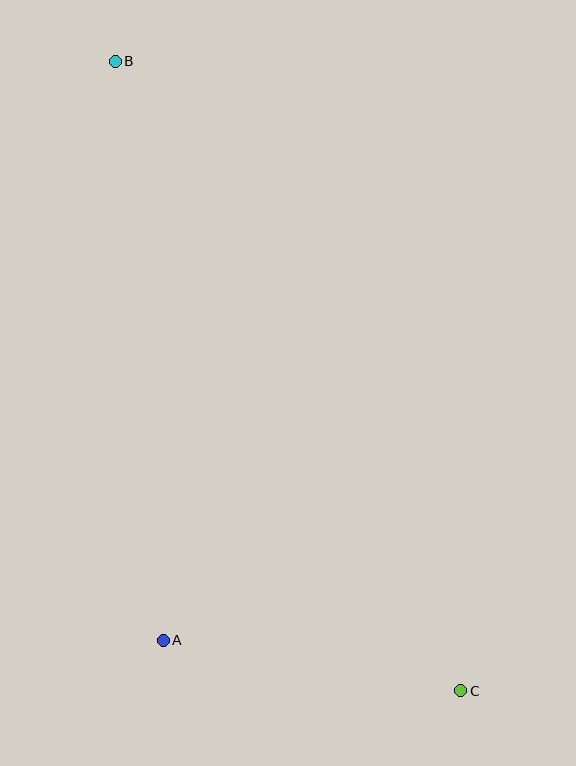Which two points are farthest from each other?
Points B and C are farthest from each other.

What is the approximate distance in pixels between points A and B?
The distance between A and B is approximately 581 pixels.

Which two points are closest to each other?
Points A and C are closest to each other.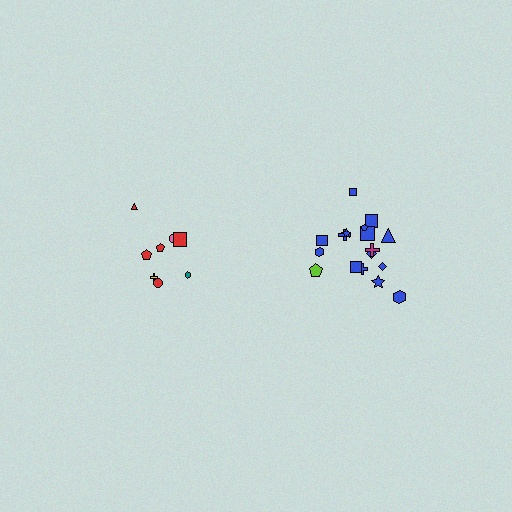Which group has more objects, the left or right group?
The right group.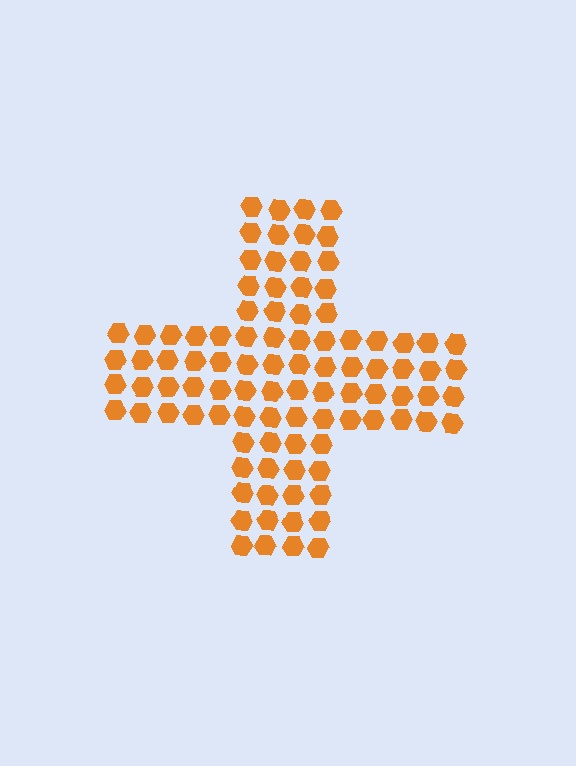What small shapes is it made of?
It is made of small hexagons.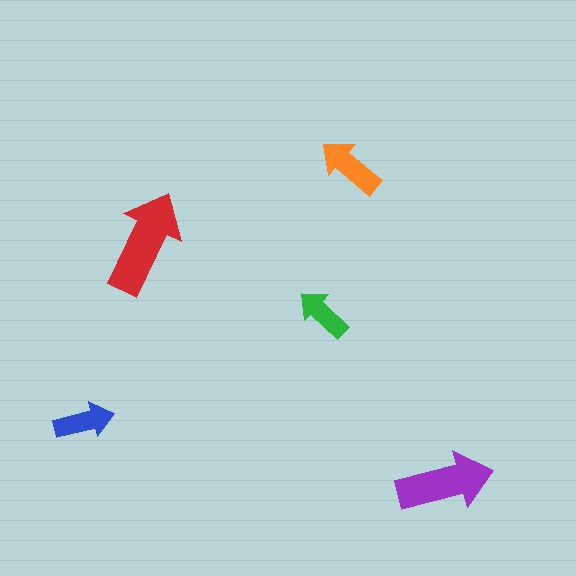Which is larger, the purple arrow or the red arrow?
The red one.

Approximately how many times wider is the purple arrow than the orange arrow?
About 1.5 times wider.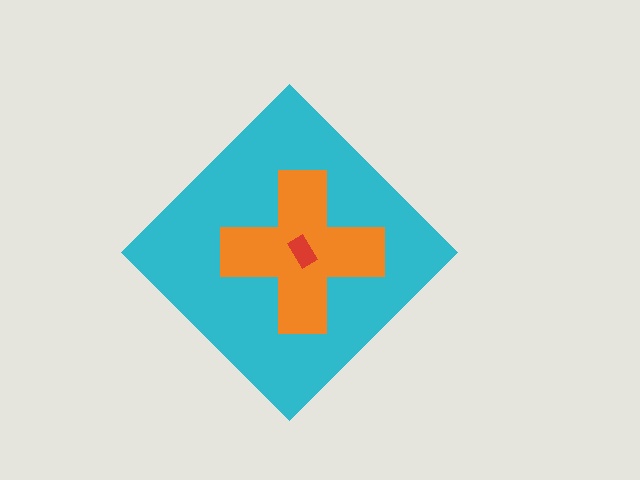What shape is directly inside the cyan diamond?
The orange cross.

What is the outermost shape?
The cyan diamond.